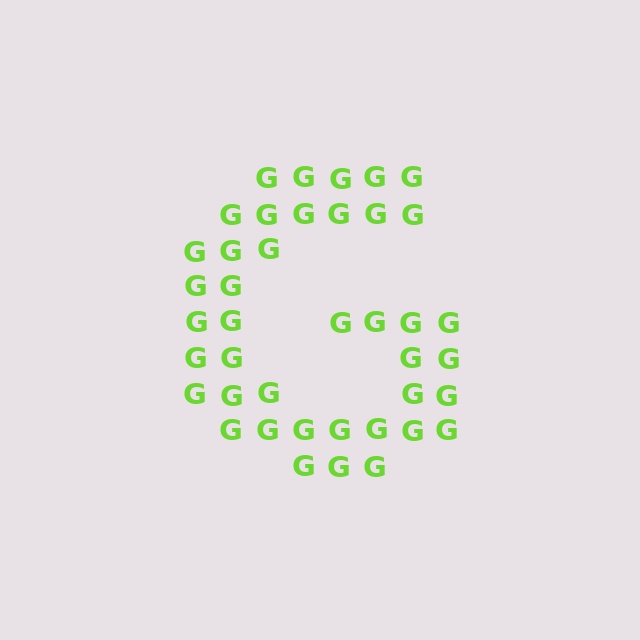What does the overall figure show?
The overall figure shows the letter G.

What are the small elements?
The small elements are letter G's.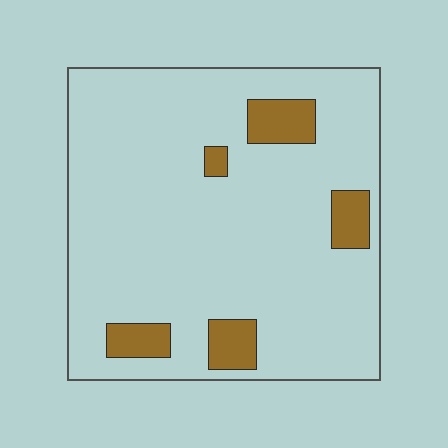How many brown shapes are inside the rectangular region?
5.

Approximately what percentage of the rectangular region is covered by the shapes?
Approximately 10%.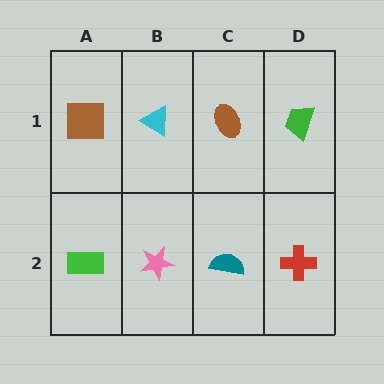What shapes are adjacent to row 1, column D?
A red cross (row 2, column D), a brown ellipse (row 1, column C).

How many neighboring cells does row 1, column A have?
2.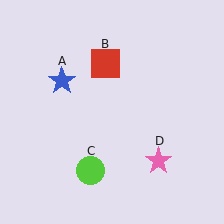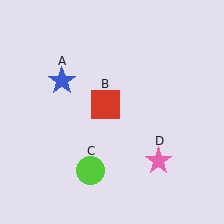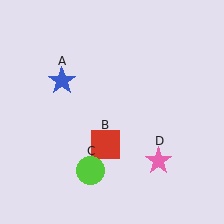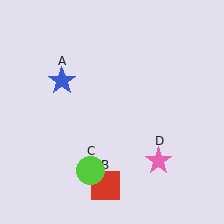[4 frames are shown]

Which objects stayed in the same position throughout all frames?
Blue star (object A) and lime circle (object C) and pink star (object D) remained stationary.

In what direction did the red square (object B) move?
The red square (object B) moved down.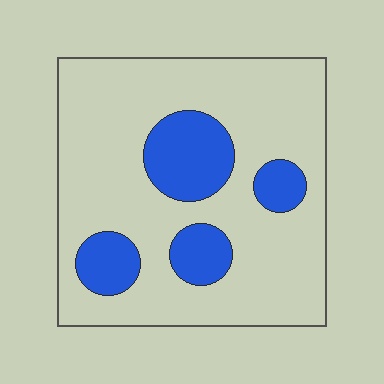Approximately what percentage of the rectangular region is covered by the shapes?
Approximately 20%.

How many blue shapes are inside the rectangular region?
4.